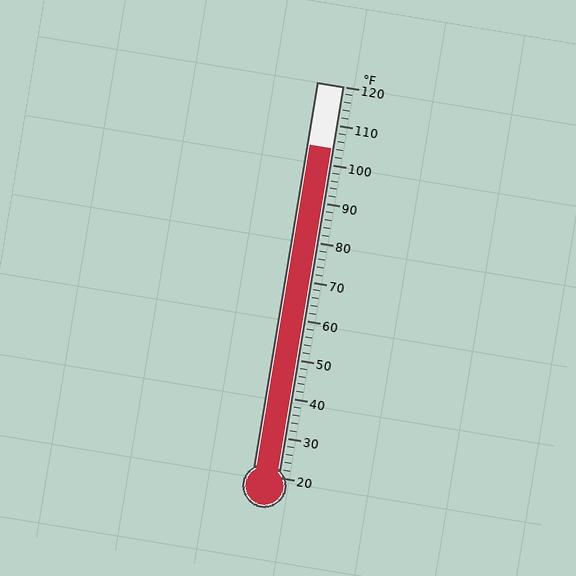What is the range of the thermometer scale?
The thermometer scale ranges from 20°F to 120°F.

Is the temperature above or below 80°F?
The temperature is above 80°F.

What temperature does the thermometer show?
The thermometer shows approximately 104°F.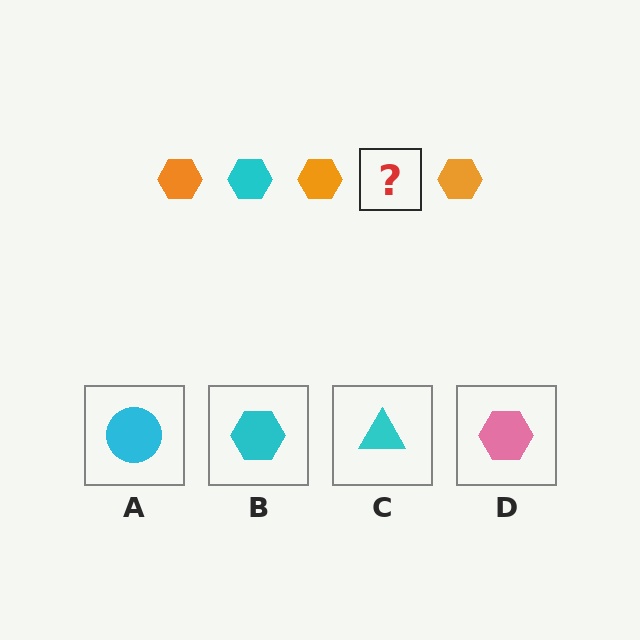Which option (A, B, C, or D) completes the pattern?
B.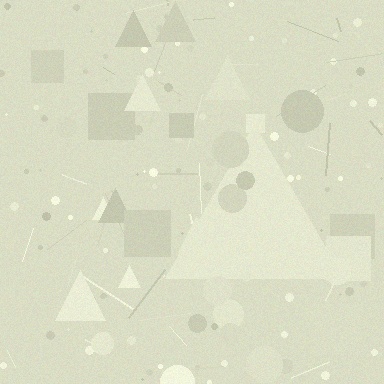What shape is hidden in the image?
A triangle is hidden in the image.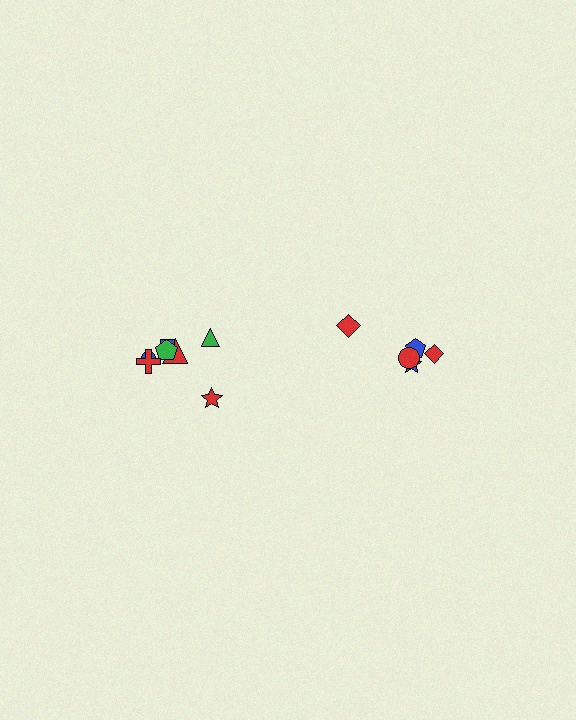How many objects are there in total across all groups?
There are 12 objects.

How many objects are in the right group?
There are 5 objects.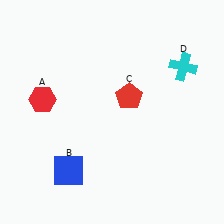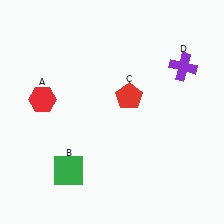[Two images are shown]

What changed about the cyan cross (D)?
In Image 1, D is cyan. In Image 2, it changed to purple.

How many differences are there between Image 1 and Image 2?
There are 2 differences between the two images.